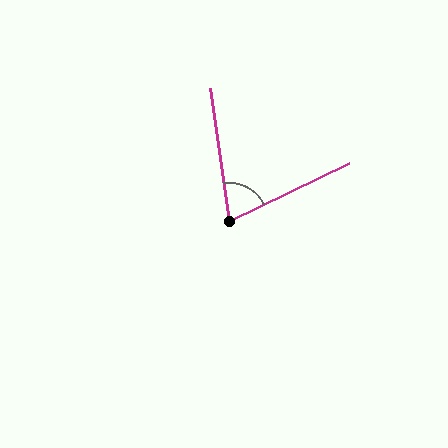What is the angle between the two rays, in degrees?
Approximately 73 degrees.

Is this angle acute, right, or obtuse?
It is acute.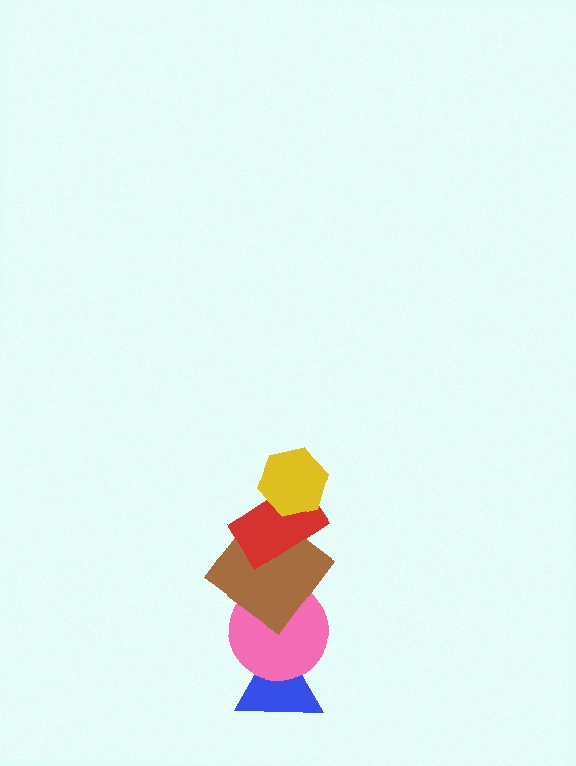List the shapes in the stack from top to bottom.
From top to bottom: the yellow hexagon, the red rectangle, the brown diamond, the pink circle, the blue triangle.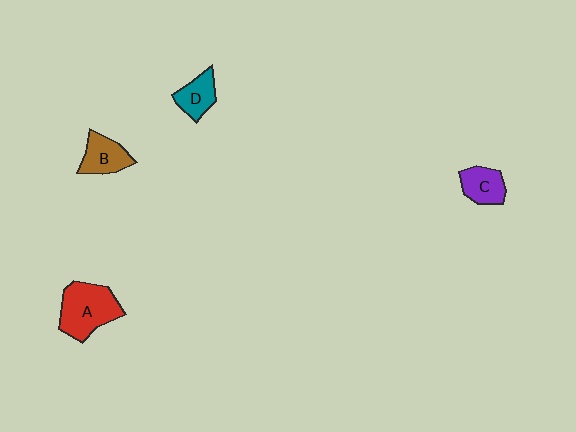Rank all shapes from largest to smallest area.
From largest to smallest: A (red), B (brown), C (purple), D (teal).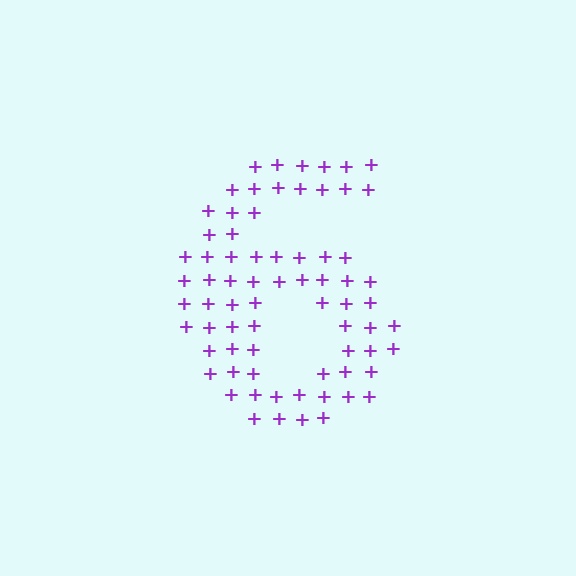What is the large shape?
The large shape is the digit 6.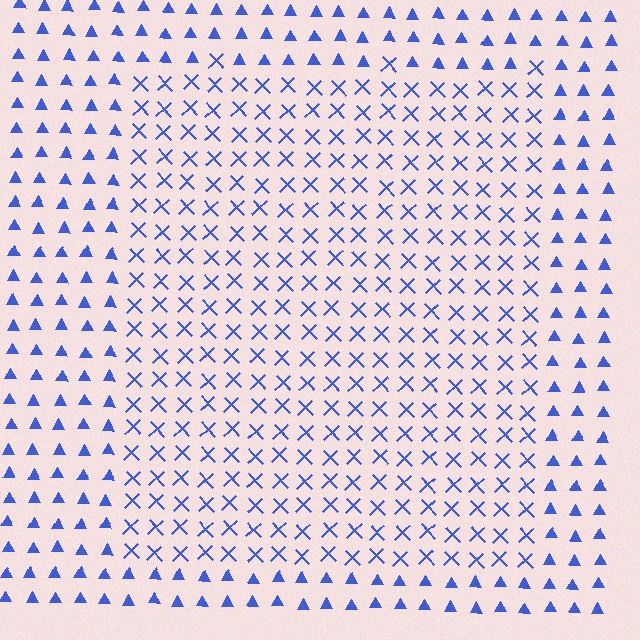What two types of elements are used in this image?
The image uses X marks inside the rectangle region and triangles outside it.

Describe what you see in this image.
The image is filled with small blue elements arranged in a uniform grid. A rectangle-shaped region contains X marks, while the surrounding area contains triangles. The boundary is defined purely by the change in element shape.